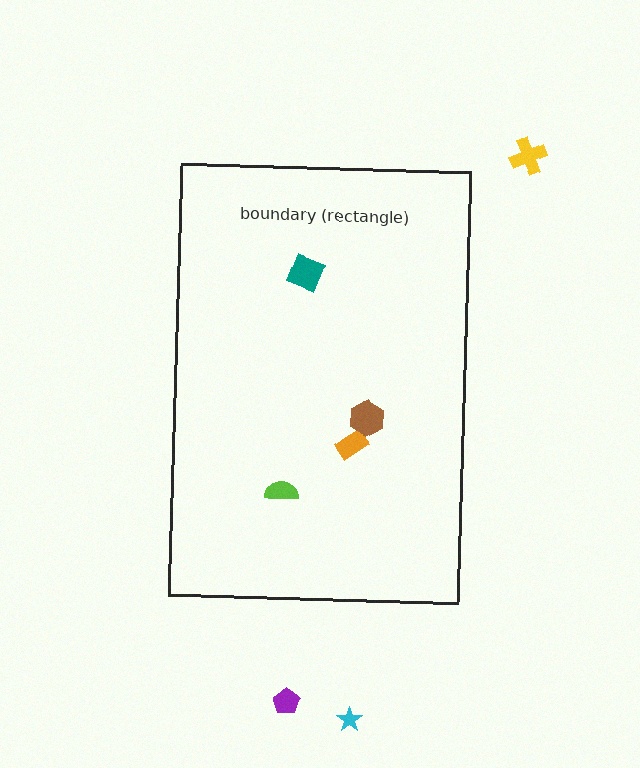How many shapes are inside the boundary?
4 inside, 3 outside.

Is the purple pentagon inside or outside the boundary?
Outside.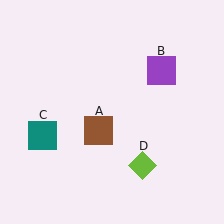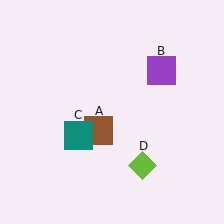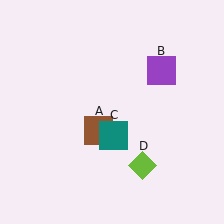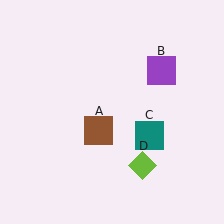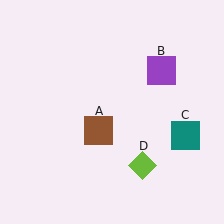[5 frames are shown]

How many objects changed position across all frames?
1 object changed position: teal square (object C).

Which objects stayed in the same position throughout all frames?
Brown square (object A) and purple square (object B) and lime diamond (object D) remained stationary.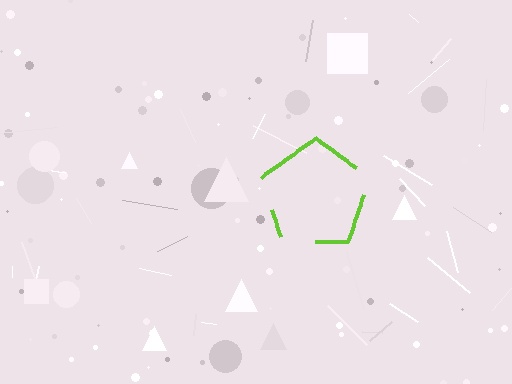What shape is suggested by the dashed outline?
The dashed outline suggests a pentagon.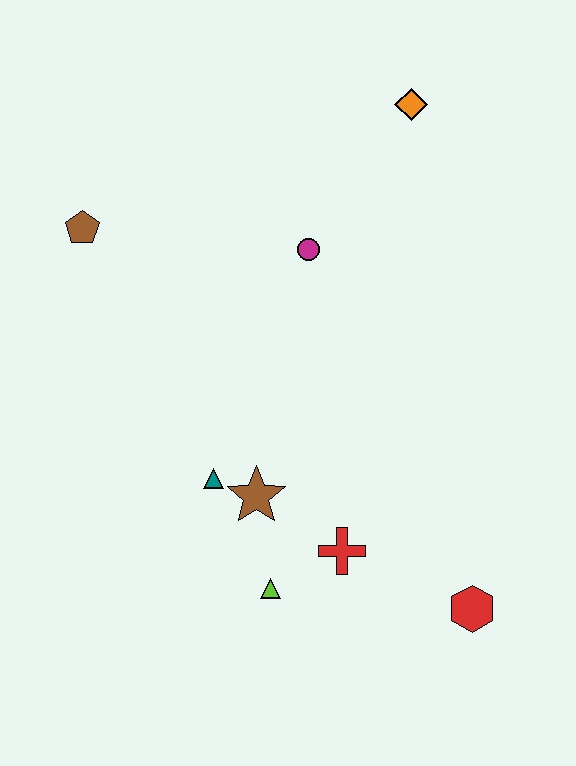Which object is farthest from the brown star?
The orange diamond is farthest from the brown star.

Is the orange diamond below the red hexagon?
No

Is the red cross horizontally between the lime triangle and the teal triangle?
No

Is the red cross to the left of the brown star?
No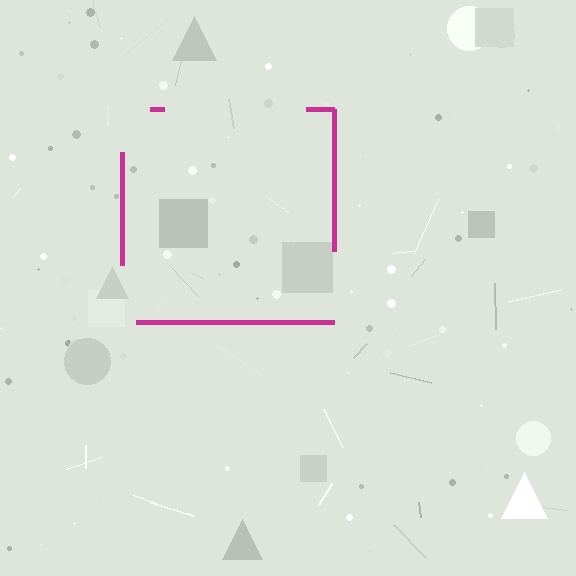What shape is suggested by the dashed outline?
The dashed outline suggests a square.